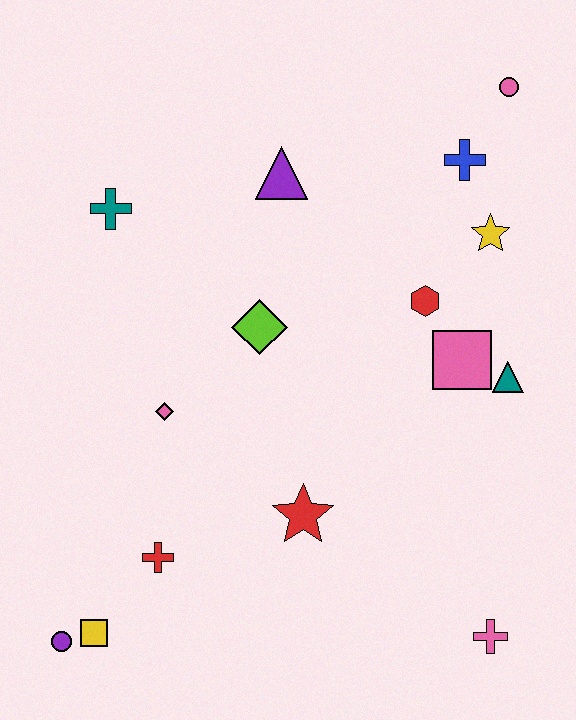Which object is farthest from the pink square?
The purple circle is farthest from the pink square.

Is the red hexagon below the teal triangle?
No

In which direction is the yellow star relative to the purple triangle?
The yellow star is to the right of the purple triangle.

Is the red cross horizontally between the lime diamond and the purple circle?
Yes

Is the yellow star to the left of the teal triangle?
Yes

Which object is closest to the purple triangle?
The lime diamond is closest to the purple triangle.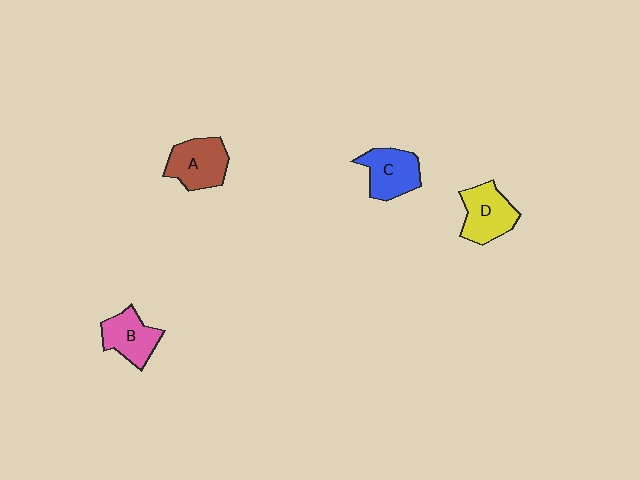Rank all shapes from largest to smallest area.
From largest to smallest: A (brown), D (yellow), C (blue), B (pink).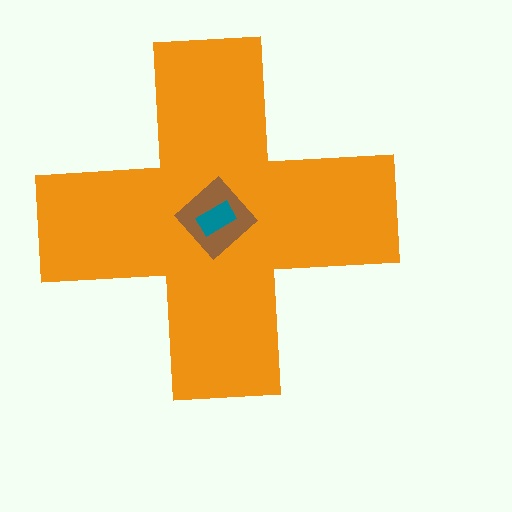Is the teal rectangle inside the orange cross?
Yes.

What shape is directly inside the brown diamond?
The teal rectangle.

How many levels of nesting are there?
3.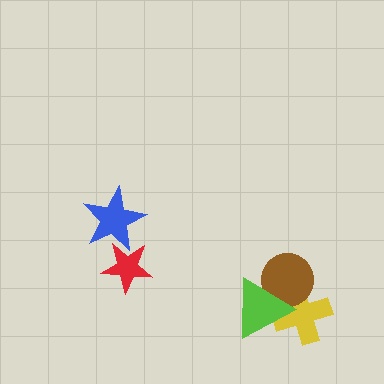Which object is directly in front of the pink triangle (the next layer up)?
The yellow cross is directly in front of the pink triangle.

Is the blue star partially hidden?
No, no other shape covers it.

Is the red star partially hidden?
Yes, it is partially covered by another shape.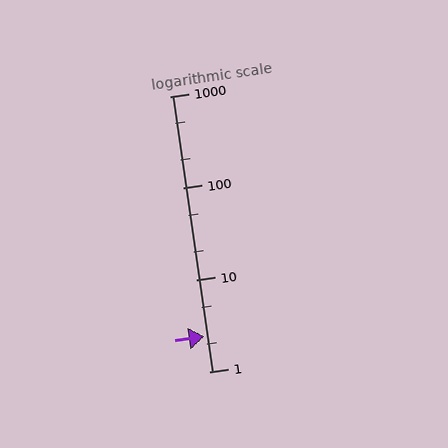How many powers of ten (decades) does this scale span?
The scale spans 3 decades, from 1 to 1000.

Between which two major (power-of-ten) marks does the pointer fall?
The pointer is between 1 and 10.